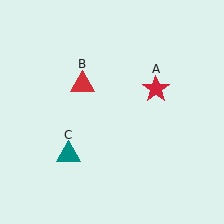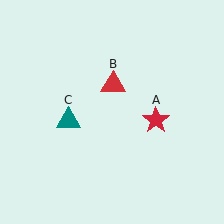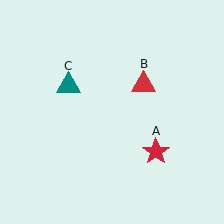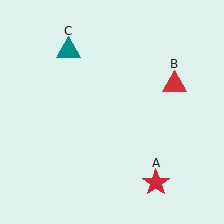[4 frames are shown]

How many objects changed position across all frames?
3 objects changed position: red star (object A), red triangle (object B), teal triangle (object C).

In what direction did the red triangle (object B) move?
The red triangle (object B) moved right.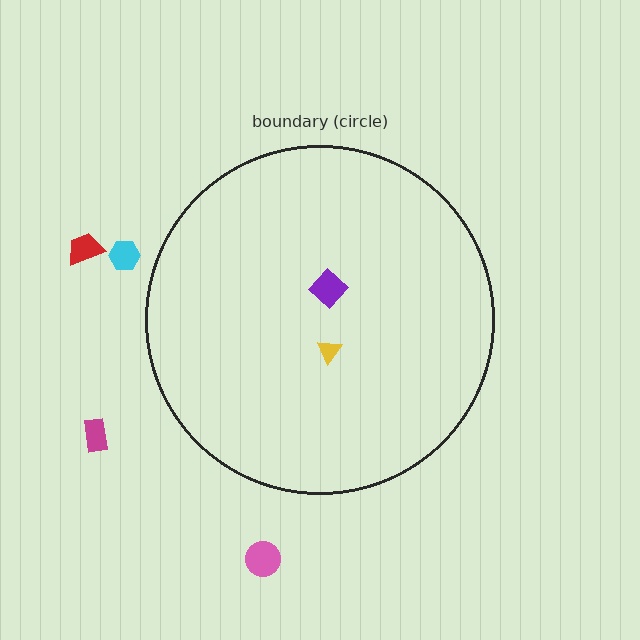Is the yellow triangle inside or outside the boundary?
Inside.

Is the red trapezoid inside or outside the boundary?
Outside.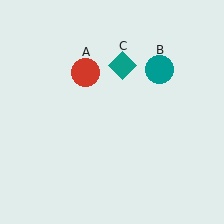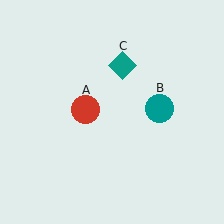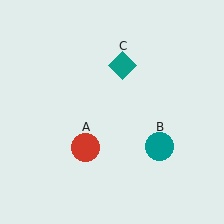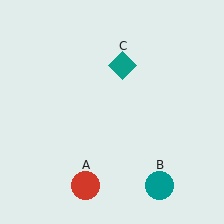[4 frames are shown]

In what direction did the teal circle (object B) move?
The teal circle (object B) moved down.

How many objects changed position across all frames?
2 objects changed position: red circle (object A), teal circle (object B).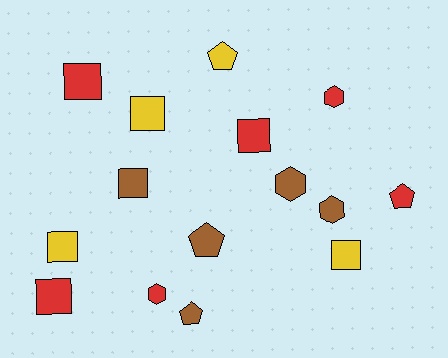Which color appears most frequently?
Red, with 6 objects.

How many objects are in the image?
There are 15 objects.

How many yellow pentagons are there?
There is 1 yellow pentagon.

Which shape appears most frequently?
Square, with 7 objects.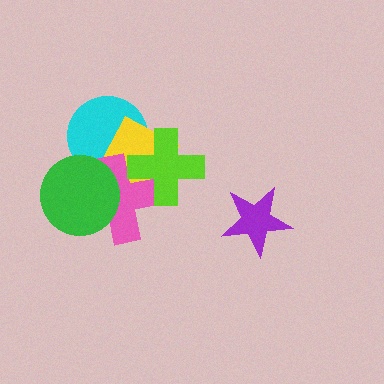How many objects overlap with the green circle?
3 objects overlap with the green circle.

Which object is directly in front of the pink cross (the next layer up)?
The lime cross is directly in front of the pink cross.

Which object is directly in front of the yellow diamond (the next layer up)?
The pink cross is directly in front of the yellow diamond.